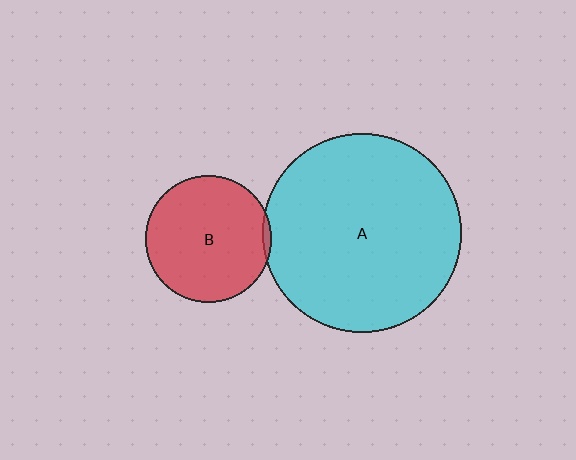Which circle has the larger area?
Circle A (cyan).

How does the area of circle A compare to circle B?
Approximately 2.5 times.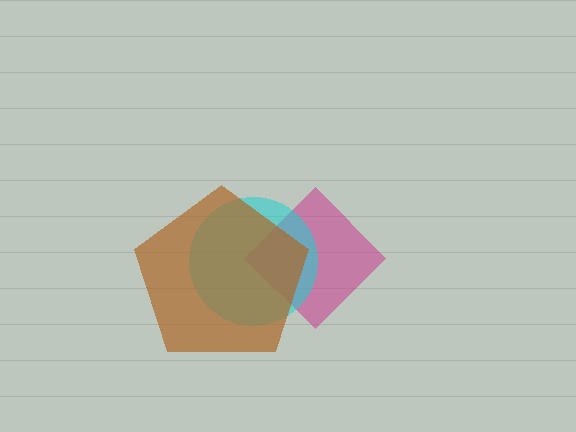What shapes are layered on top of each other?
The layered shapes are: a magenta diamond, a cyan circle, a brown pentagon.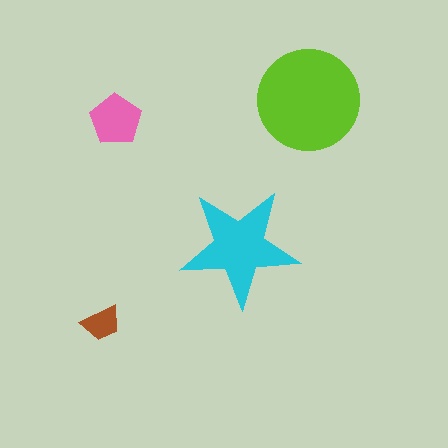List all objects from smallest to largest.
The brown trapezoid, the pink pentagon, the cyan star, the lime circle.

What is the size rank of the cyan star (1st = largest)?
2nd.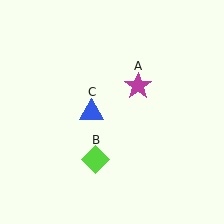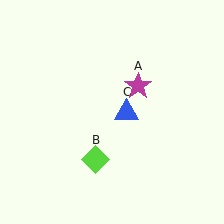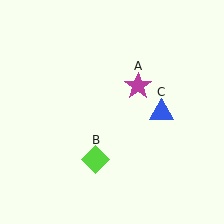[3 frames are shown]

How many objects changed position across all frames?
1 object changed position: blue triangle (object C).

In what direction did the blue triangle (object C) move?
The blue triangle (object C) moved right.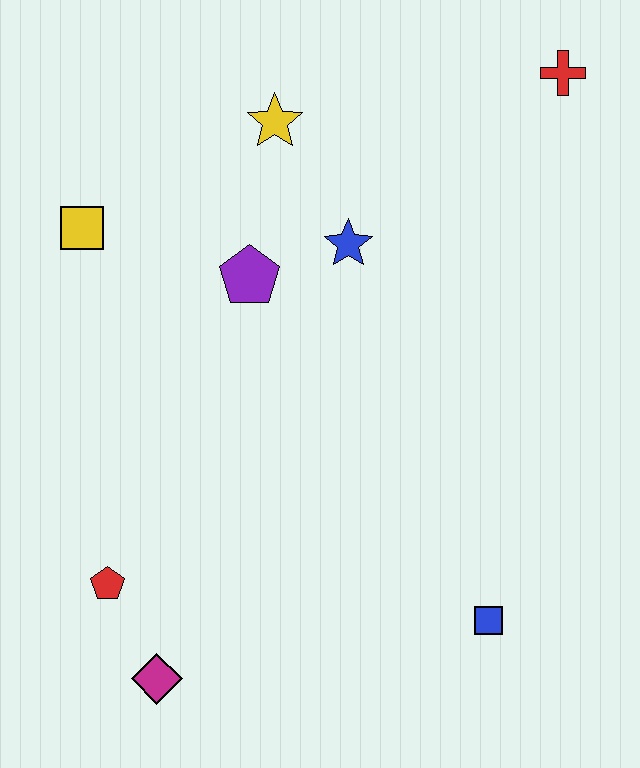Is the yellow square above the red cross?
No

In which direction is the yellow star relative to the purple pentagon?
The yellow star is above the purple pentagon.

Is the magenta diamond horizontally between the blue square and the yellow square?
Yes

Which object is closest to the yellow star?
The blue star is closest to the yellow star.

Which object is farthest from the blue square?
The yellow square is farthest from the blue square.